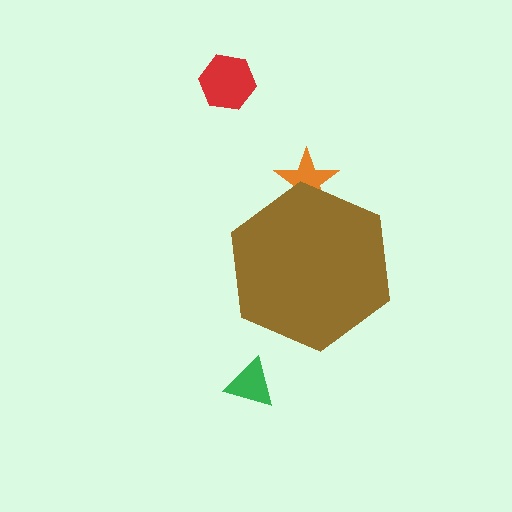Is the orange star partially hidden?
Yes, the orange star is partially hidden behind the brown hexagon.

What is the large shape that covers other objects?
A brown hexagon.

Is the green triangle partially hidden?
No, the green triangle is fully visible.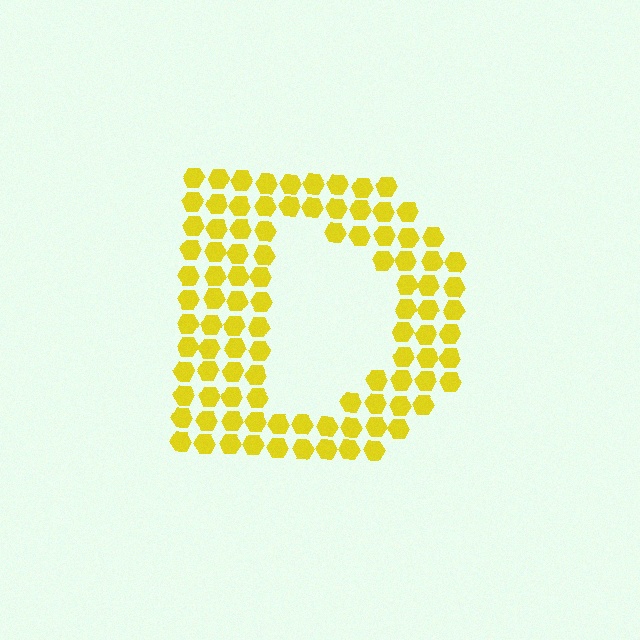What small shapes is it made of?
It is made of small hexagons.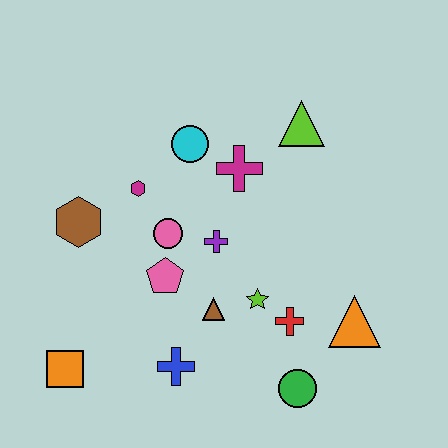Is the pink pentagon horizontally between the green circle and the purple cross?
No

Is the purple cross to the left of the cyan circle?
No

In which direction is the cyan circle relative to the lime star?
The cyan circle is above the lime star.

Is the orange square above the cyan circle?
No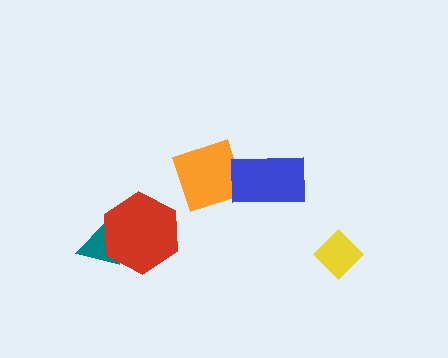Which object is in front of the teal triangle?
The red hexagon is in front of the teal triangle.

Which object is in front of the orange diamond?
The blue rectangle is in front of the orange diamond.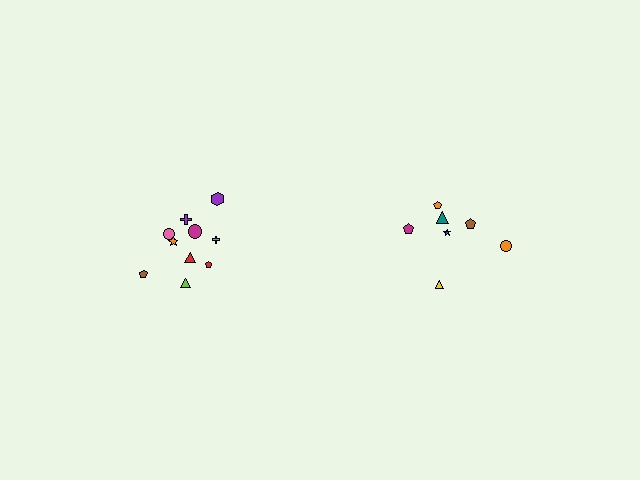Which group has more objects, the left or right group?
The left group.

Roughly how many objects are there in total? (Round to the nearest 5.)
Roughly 15 objects in total.